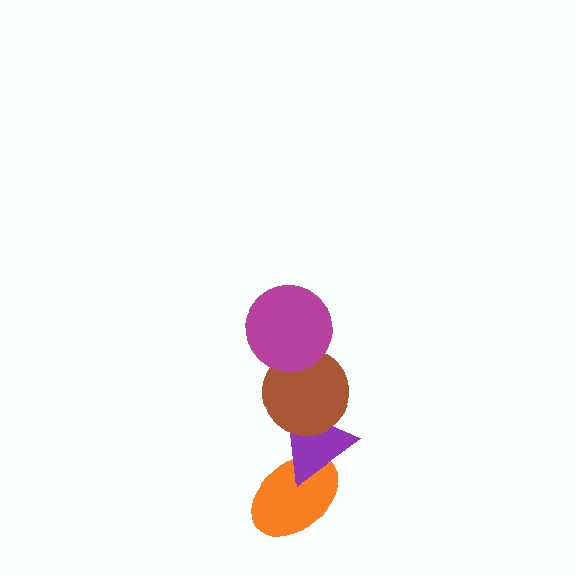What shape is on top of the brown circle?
The magenta circle is on top of the brown circle.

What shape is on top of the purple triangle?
The brown circle is on top of the purple triangle.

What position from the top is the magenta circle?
The magenta circle is 1st from the top.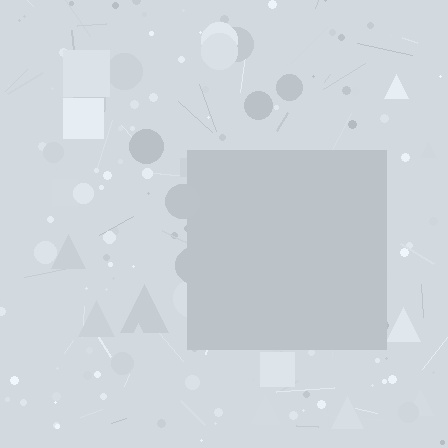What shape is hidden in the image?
A square is hidden in the image.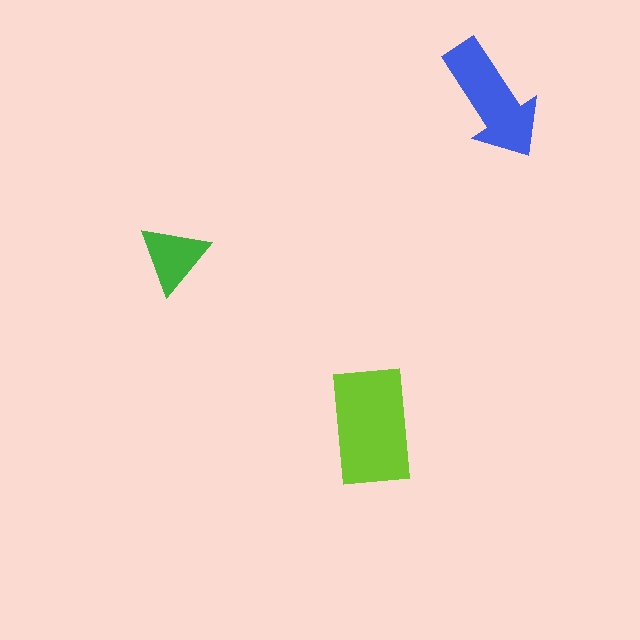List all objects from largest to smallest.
The lime rectangle, the blue arrow, the green triangle.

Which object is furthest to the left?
The green triangle is leftmost.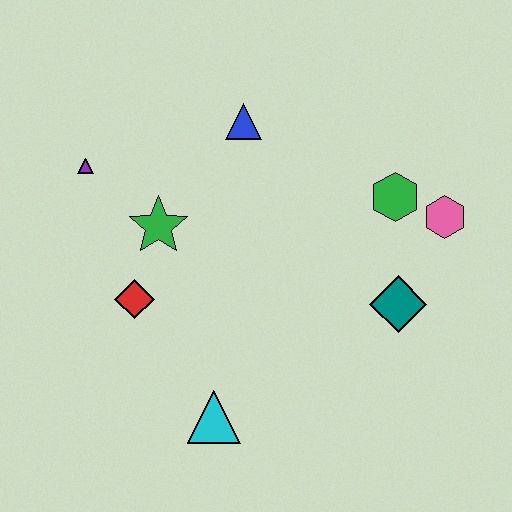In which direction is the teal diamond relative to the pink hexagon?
The teal diamond is below the pink hexagon.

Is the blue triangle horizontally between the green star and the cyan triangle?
No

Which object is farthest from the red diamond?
The pink hexagon is farthest from the red diamond.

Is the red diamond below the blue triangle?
Yes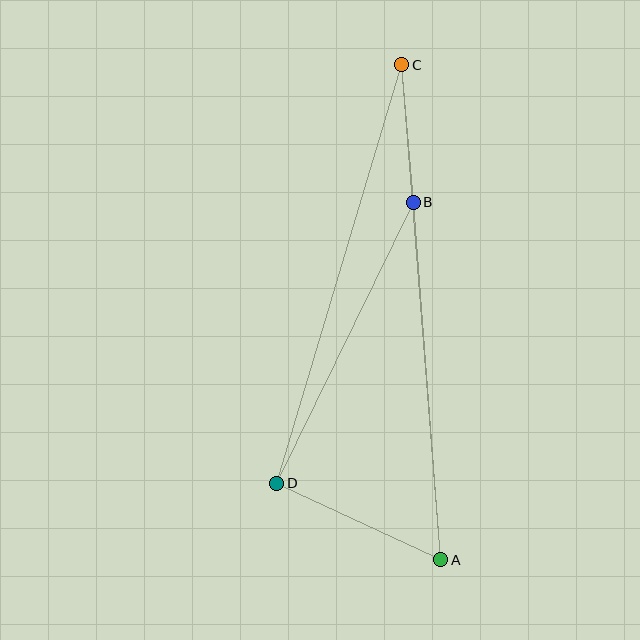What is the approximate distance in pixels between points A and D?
The distance between A and D is approximately 181 pixels.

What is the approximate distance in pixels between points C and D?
The distance between C and D is approximately 437 pixels.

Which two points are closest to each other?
Points B and C are closest to each other.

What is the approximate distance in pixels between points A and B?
The distance between A and B is approximately 359 pixels.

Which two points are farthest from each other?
Points A and C are farthest from each other.